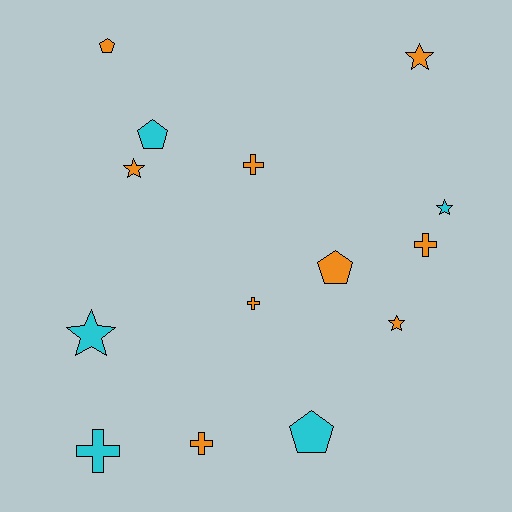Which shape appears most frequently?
Star, with 5 objects.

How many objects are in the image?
There are 14 objects.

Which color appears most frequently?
Orange, with 9 objects.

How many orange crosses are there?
There are 4 orange crosses.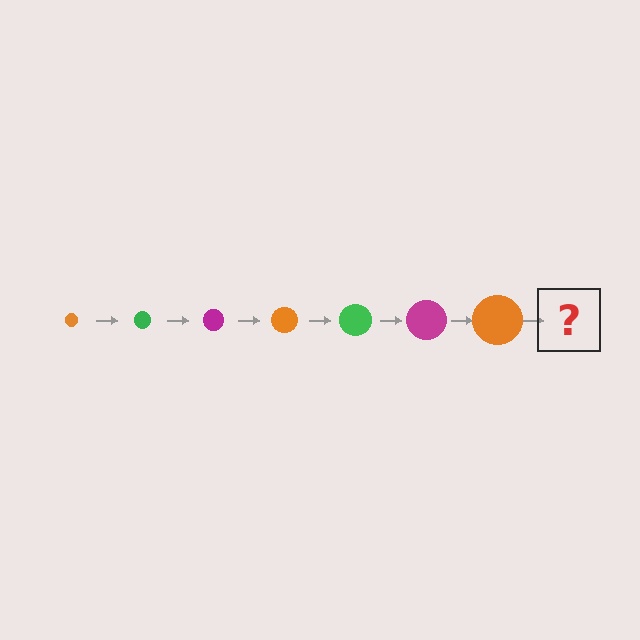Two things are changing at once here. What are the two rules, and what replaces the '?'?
The two rules are that the circle grows larger each step and the color cycles through orange, green, and magenta. The '?' should be a green circle, larger than the previous one.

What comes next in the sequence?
The next element should be a green circle, larger than the previous one.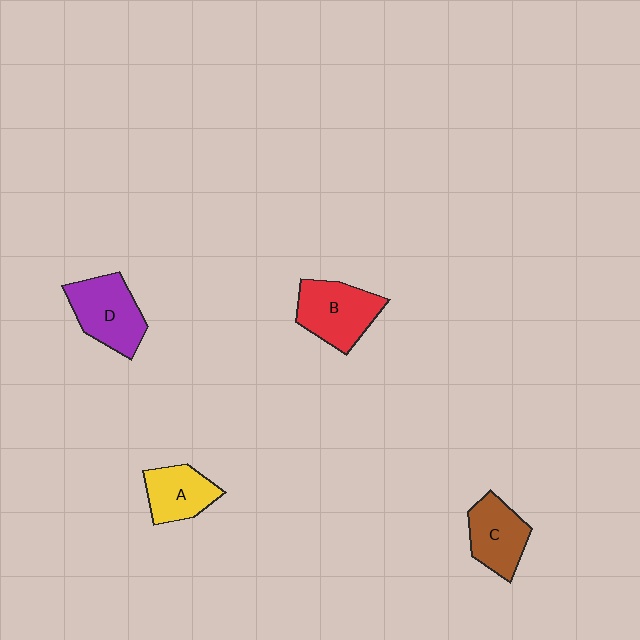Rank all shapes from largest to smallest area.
From largest to smallest: B (red), D (purple), C (brown), A (yellow).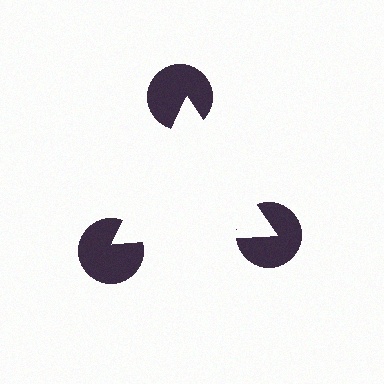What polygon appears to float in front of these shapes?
An illusory triangle — its edges are inferred from the aligned wedge cuts in the pac-man discs, not physically drawn.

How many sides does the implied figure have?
3 sides.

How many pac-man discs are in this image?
There are 3 — one at each vertex of the illusory triangle.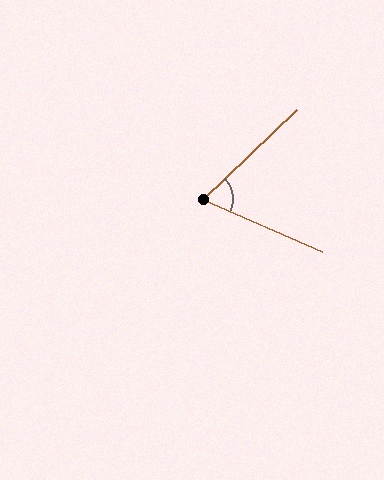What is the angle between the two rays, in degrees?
Approximately 67 degrees.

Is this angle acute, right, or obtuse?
It is acute.